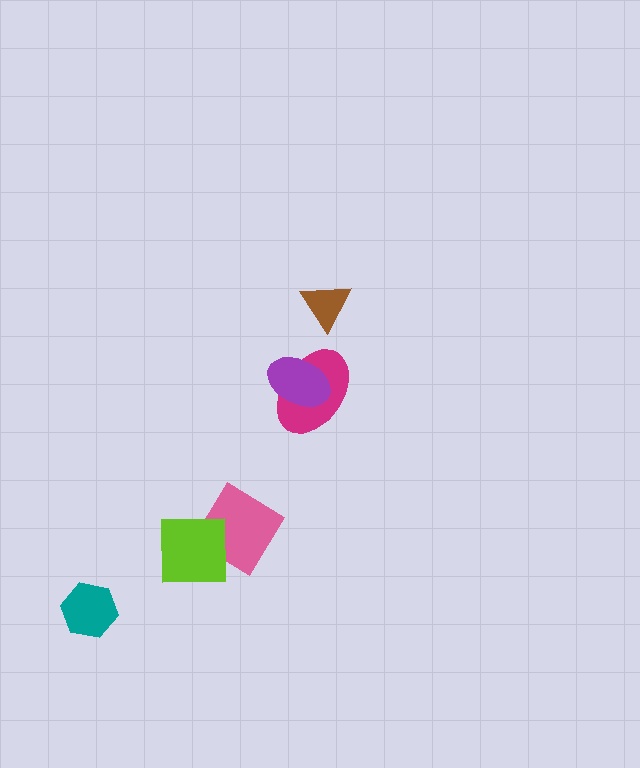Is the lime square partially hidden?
No, no other shape covers it.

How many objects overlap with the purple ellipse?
1 object overlaps with the purple ellipse.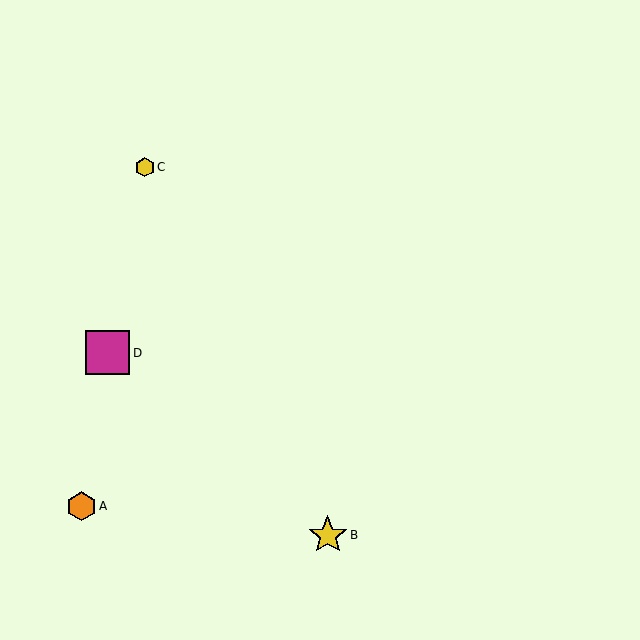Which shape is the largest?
The magenta square (labeled D) is the largest.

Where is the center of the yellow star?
The center of the yellow star is at (328, 535).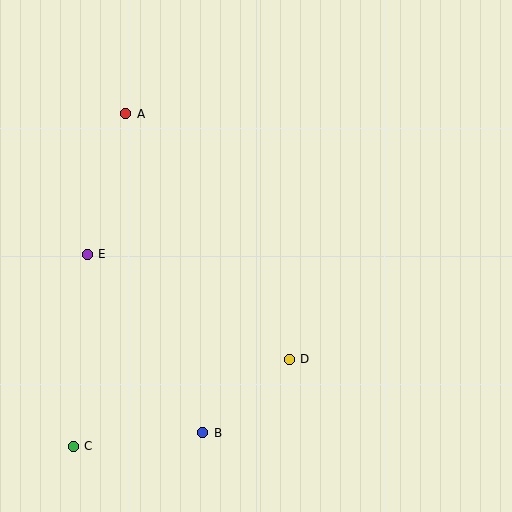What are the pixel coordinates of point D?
Point D is at (289, 359).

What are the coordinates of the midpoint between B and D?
The midpoint between B and D is at (246, 396).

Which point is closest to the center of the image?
Point D at (289, 359) is closest to the center.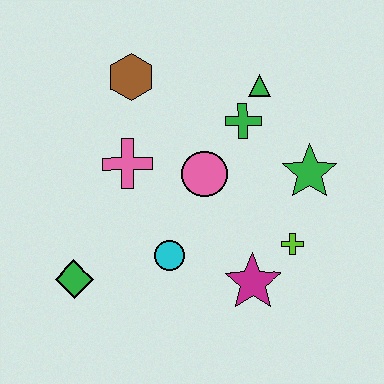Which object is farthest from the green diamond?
The green triangle is farthest from the green diamond.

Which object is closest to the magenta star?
The lime cross is closest to the magenta star.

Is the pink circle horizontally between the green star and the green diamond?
Yes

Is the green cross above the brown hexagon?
No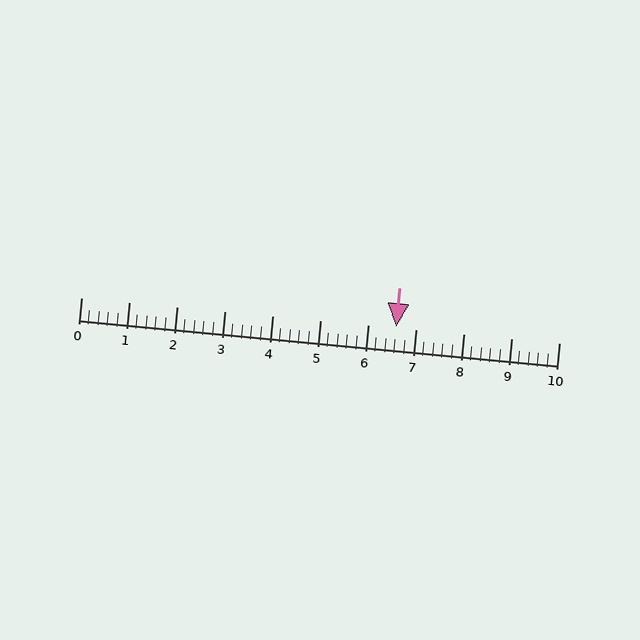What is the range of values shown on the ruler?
The ruler shows values from 0 to 10.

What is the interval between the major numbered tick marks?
The major tick marks are spaced 1 units apart.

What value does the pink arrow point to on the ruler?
The pink arrow points to approximately 6.6.